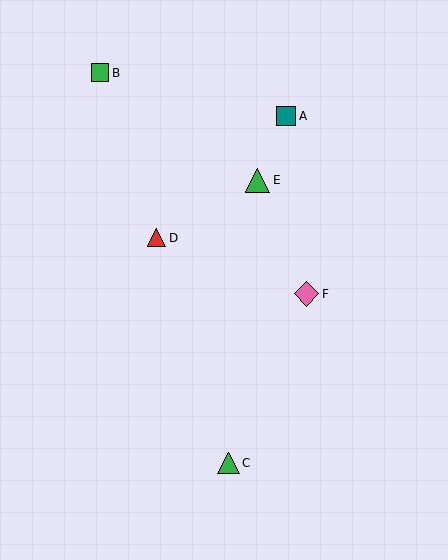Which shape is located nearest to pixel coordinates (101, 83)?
The green square (labeled B) at (100, 73) is nearest to that location.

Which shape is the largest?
The pink diamond (labeled F) is the largest.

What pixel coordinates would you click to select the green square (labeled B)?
Click at (100, 73) to select the green square B.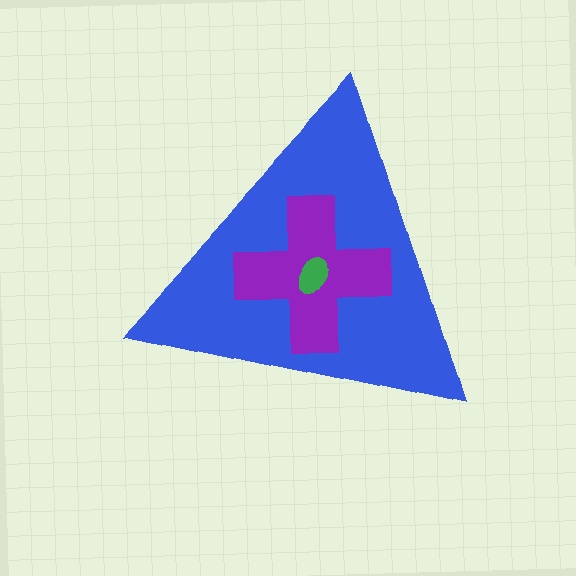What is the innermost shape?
The green ellipse.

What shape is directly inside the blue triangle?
The purple cross.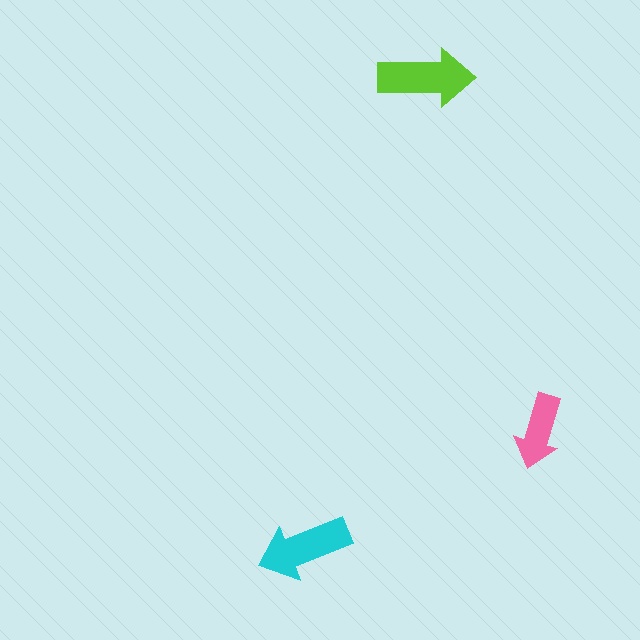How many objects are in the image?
There are 3 objects in the image.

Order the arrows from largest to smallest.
the lime one, the cyan one, the pink one.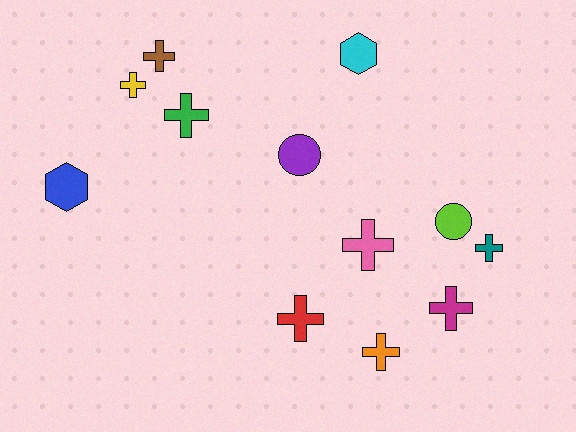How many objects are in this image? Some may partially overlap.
There are 12 objects.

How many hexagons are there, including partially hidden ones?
There are 2 hexagons.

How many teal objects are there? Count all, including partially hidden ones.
There is 1 teal object.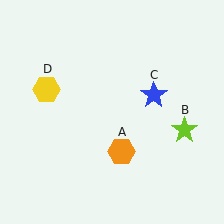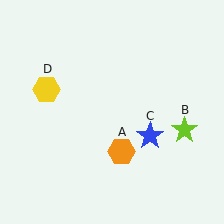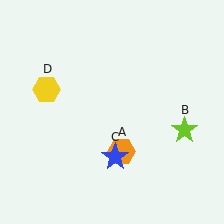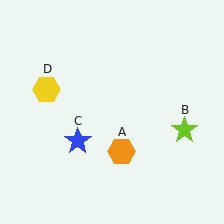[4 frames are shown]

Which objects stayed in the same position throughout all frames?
Orange hexagon (object A) and lime star (object B) and yellow hexagon (object D) remained stationary.